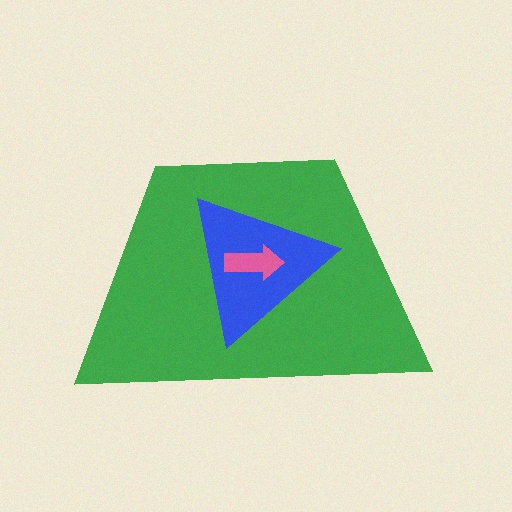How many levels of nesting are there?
3.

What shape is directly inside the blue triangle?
The pink arrow.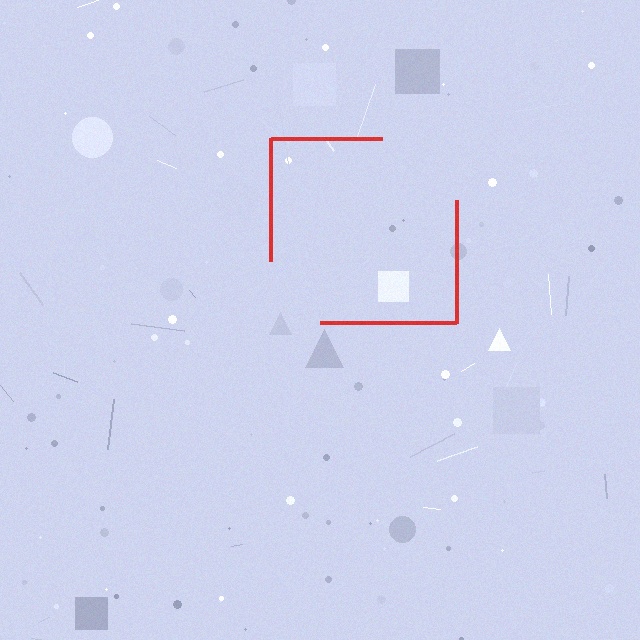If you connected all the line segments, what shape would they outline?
They would outline a square.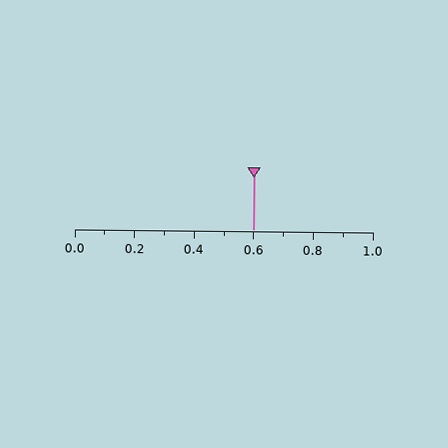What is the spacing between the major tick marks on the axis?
The major ticks are spaced 0.2 apart.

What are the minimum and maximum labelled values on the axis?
The axis runs from 0.0 to 1.0.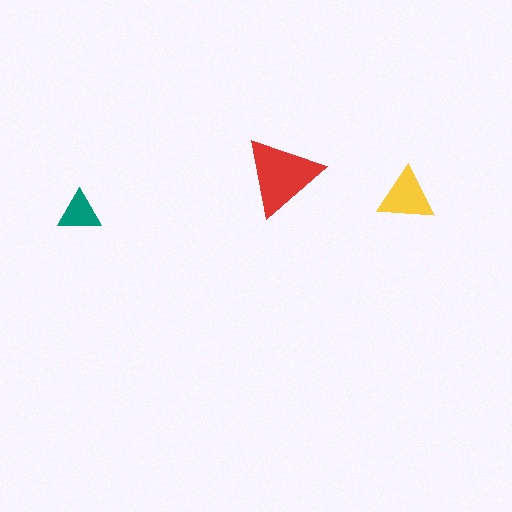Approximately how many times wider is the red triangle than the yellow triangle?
About 1.5 times wider.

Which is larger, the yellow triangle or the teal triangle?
The yellow one.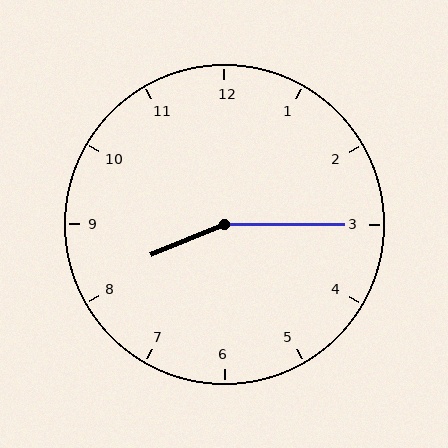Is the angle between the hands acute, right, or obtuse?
It is obtuse.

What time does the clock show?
8:15.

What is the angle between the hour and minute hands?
Approximately 158 degrees.